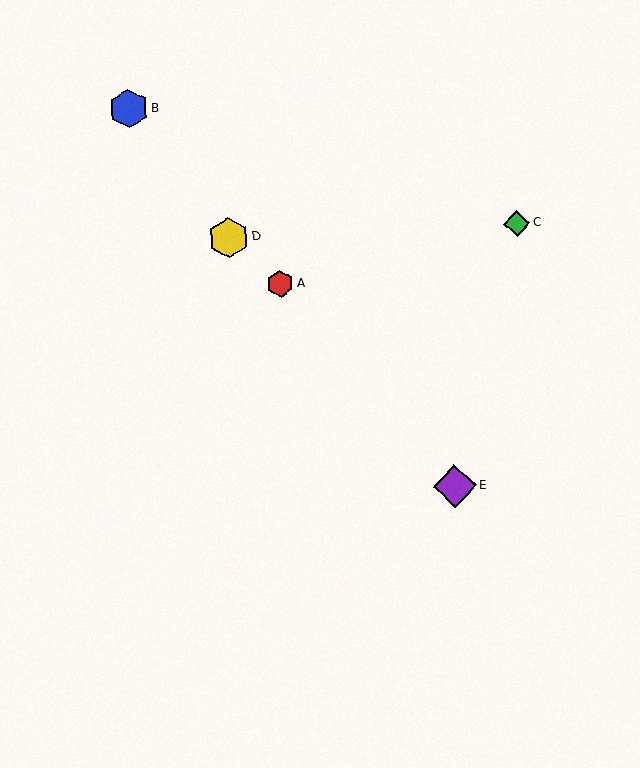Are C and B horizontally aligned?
No, C is at y≈223 and B is at y≈109.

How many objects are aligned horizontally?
2 objects (C, D) are aligned horizontally.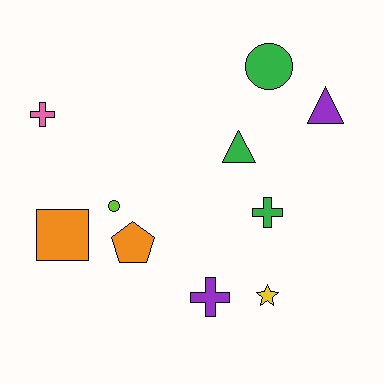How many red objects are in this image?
There are no red objects.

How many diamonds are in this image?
There are no diamonds.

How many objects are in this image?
There are 10 objects.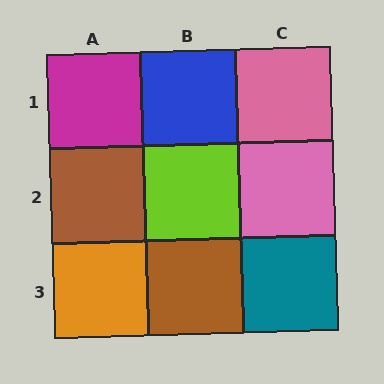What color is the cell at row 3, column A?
Orange.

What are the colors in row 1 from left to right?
Magenta, blue, pink.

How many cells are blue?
1 cell is blue.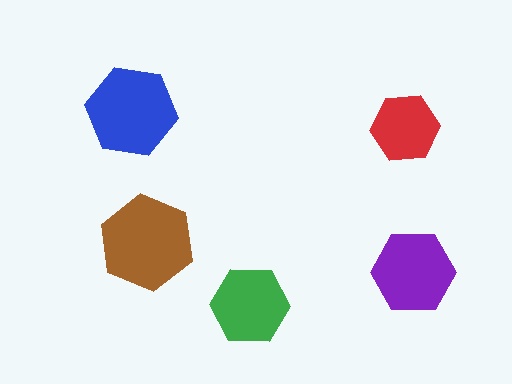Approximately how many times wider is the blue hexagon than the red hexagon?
About 1.5 times wider.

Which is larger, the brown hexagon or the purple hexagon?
The brown one.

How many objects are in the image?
There are 5 objects in the image.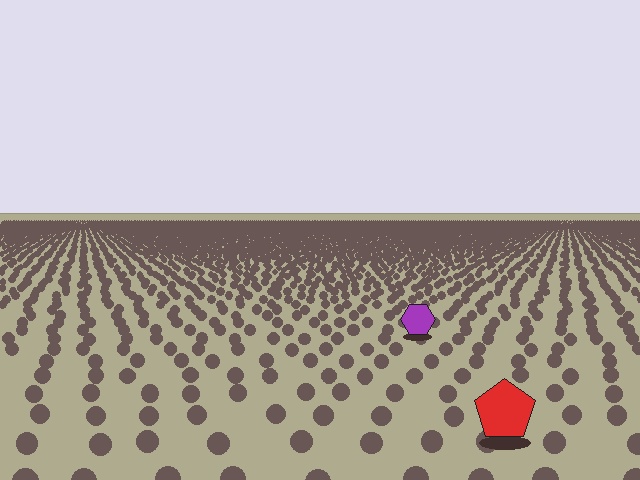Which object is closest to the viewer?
The red pentagon is closest. The texture marks near it are larger and more spread out.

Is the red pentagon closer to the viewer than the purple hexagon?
Yes. The red pentagon is closer — you can tell from the texture gradient: the ground texture is coarser near it.